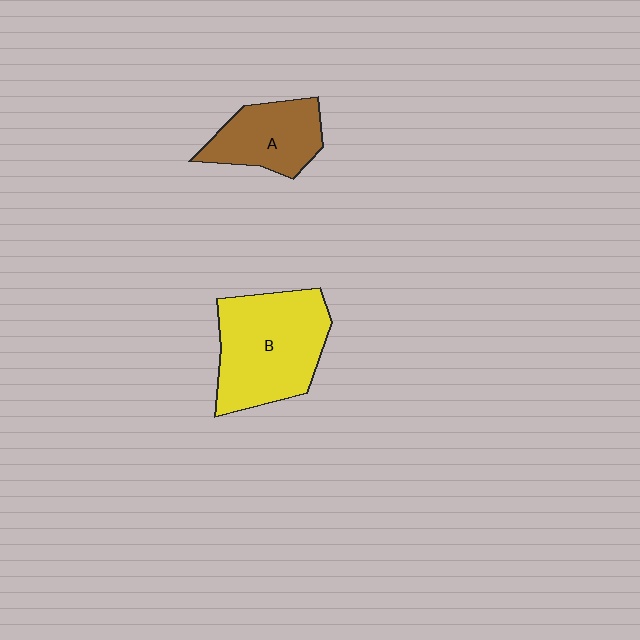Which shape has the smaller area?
Shape A (brown).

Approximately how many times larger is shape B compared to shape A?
Approximately 1.7 times.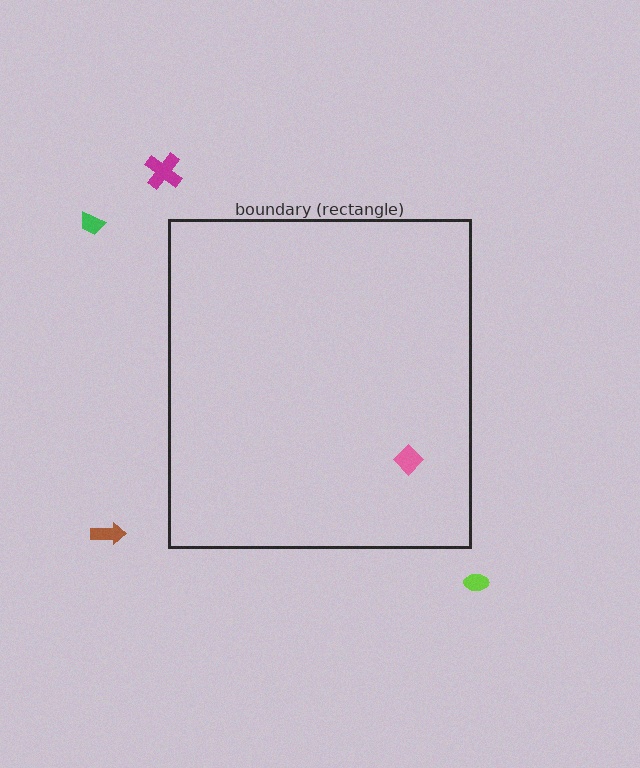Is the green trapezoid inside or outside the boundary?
Outside.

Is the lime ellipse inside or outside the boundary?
Outside.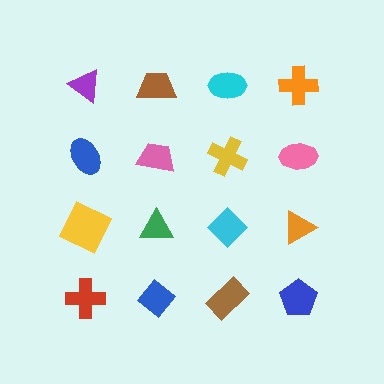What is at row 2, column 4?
A pink ellipse.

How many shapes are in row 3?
4 shapes.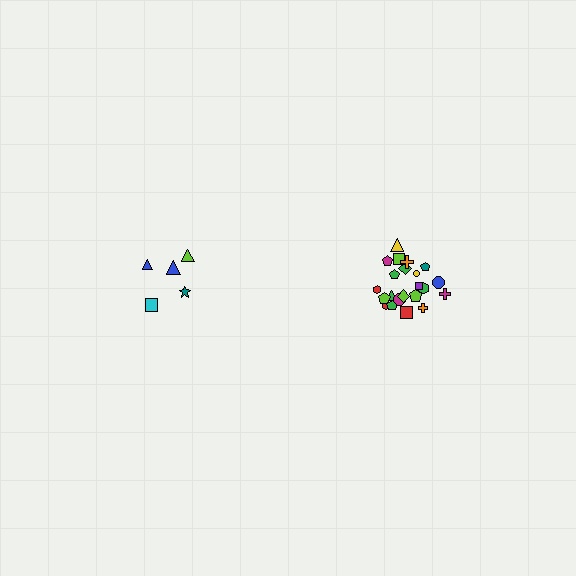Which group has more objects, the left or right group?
The right group.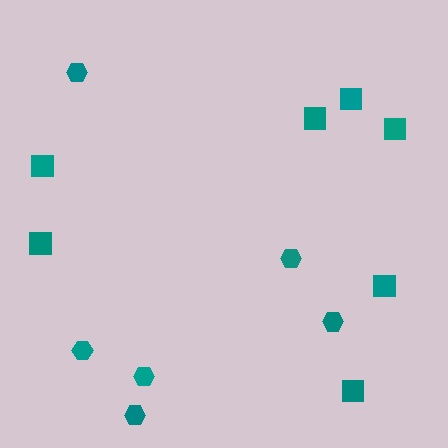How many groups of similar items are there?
There are 2 groups: one group of squares (7) and one group of hexagons (6).